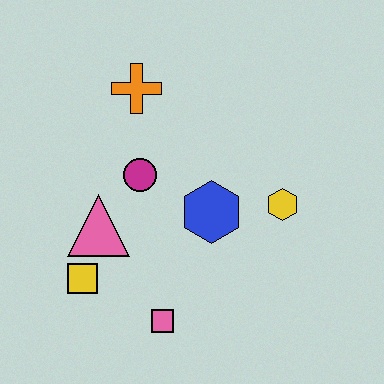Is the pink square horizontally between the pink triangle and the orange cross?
No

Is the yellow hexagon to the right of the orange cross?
Yes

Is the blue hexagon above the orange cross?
No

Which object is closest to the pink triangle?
The yellow square is closest to the pink triangle.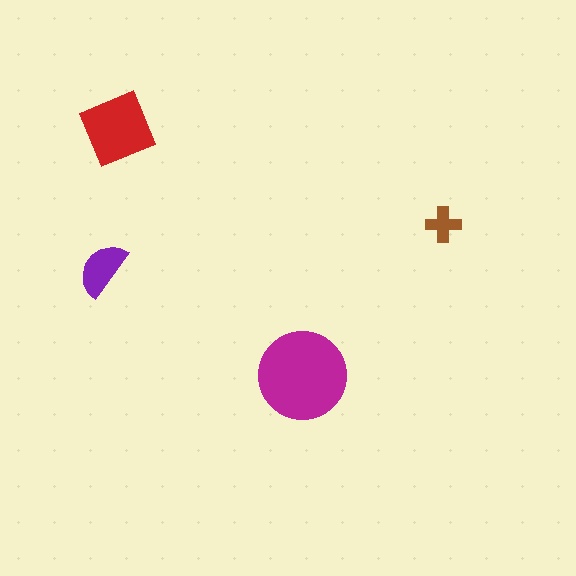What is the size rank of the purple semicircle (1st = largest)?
3rd.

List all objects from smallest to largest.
The brown cross, the purple semicircle, the red diamond, the magenta circle.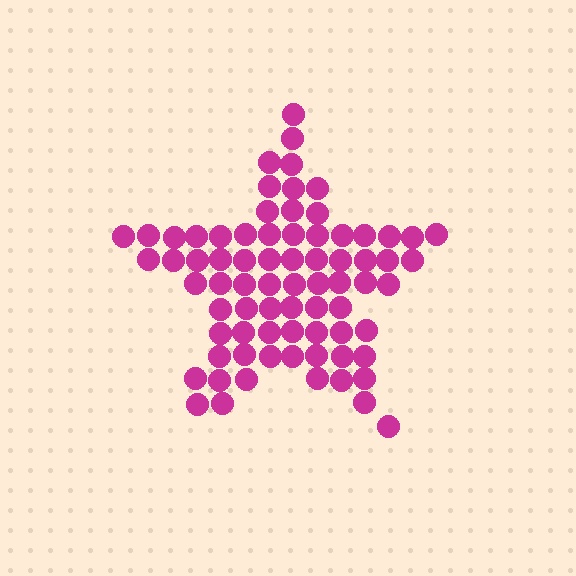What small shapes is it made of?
It is made of small circles.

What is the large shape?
The large shape is a star.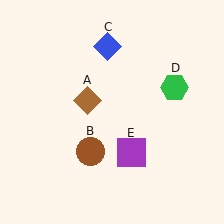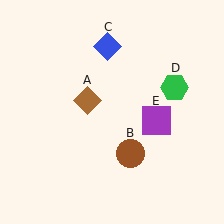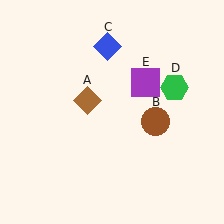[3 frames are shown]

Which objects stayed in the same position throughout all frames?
Brown diamond (object A) and blue diamond (object C) and green hexagon (object D) remained stationary.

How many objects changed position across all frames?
2 objects changed position: brown circle (object B), purple square (object E).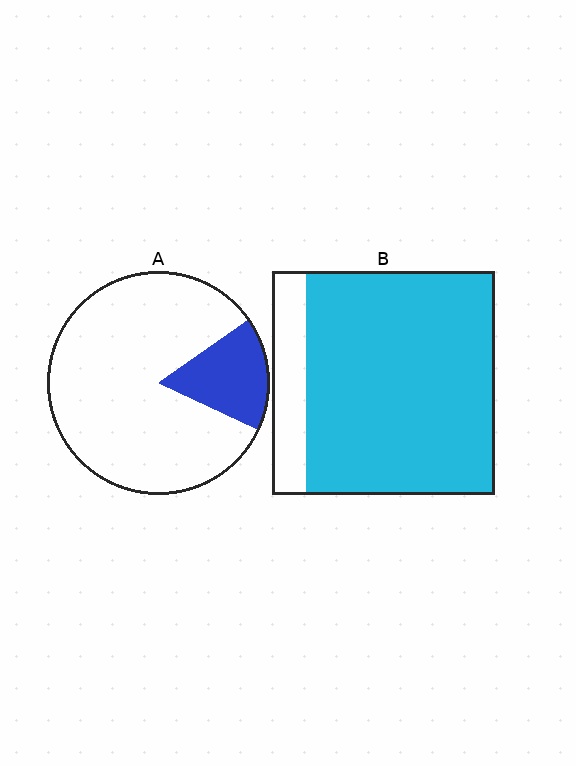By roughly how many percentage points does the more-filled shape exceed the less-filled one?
By roughly 70 percentage points (B over A).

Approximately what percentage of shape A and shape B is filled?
A is approximately 15% and B is approximately 85%.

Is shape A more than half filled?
No.